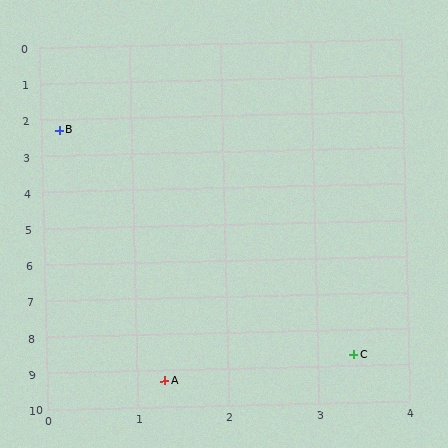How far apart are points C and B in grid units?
Points C and B are about 7.2 grid units apart.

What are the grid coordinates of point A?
Point A is at approximately (1.3, 9.3).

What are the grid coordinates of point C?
Point C is at approximately (3.4, 8.7).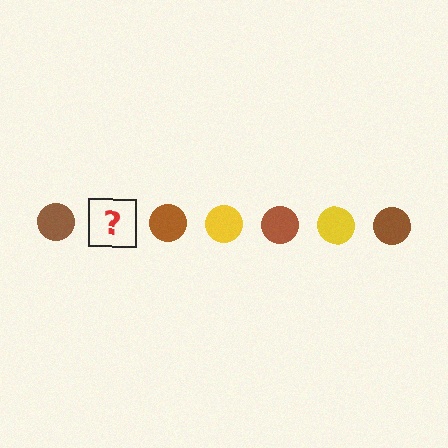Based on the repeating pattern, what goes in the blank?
The blank should be a yellow circle.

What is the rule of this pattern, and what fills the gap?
The rule is that the pattern cycles through brown, yellow circles. The gap should be filled with a yellow circle.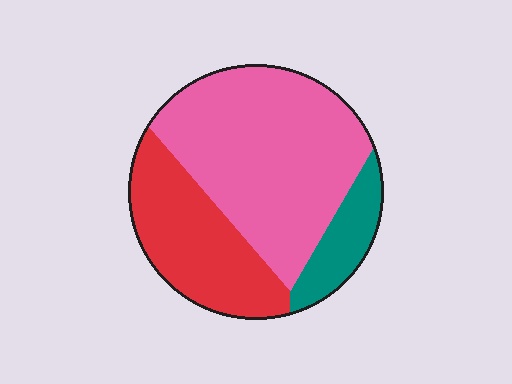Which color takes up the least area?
Teal, at roughly 15%.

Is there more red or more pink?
Pink.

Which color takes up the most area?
Pink, at roughly 55%.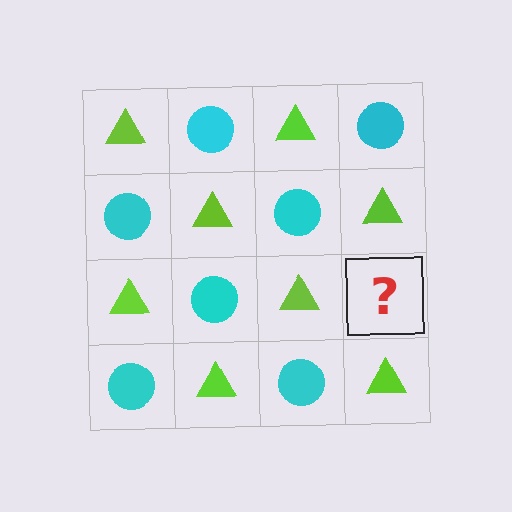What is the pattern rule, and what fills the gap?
The rule is that it alternates lime triangle and cyan circle in a checkerboard pattern. The gap should be filled with a cyan circle.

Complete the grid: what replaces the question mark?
The question mark should be replaced with a cyan circle.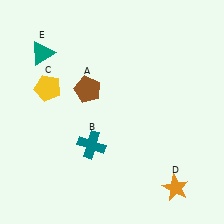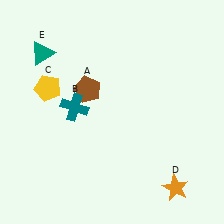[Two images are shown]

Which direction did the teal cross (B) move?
The teal cross (B) moved up.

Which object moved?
The teal cross (B) moved up.